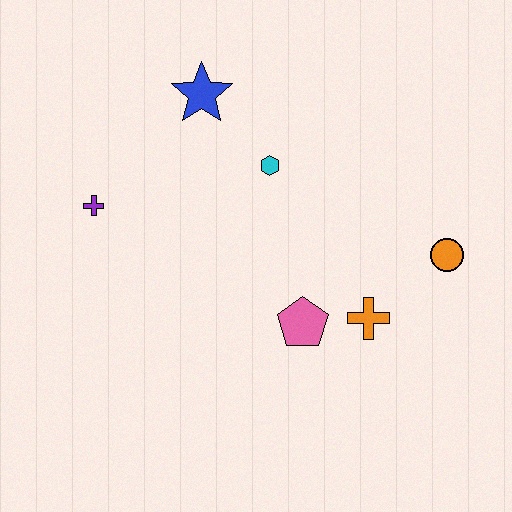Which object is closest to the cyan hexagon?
The blue star is closest to the cyan hexagon.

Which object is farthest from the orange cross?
The purple cross is farthest from the orange cross.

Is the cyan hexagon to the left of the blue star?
No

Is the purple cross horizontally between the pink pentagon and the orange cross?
No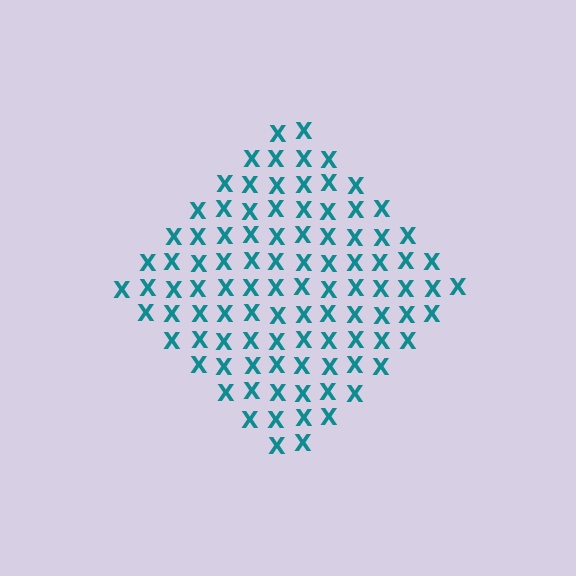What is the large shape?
The large shape is a diamond.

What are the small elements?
The small elements are letter X's.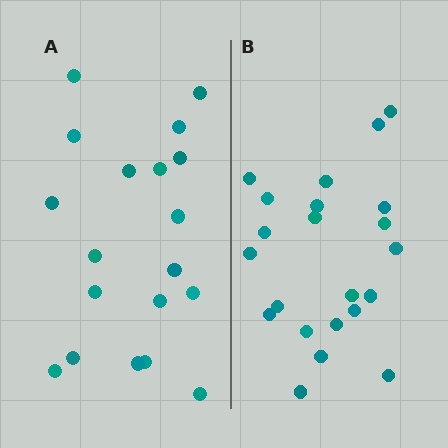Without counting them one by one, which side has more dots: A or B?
Region B (the right region) has more dots.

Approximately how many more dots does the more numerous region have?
Region B has just a few more — roughly 2 or 3 more dots than region A.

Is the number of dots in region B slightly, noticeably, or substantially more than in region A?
Region B has only slightly more — the two regions are fairly close. The ratio is roughly 1.2 to 1.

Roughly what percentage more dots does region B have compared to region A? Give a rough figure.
About 15% more.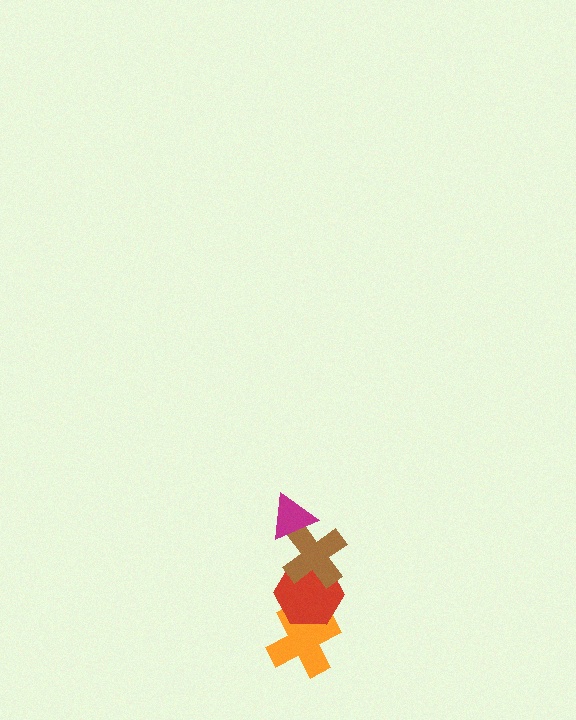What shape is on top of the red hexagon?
The brown cross is on top of the red hexagon.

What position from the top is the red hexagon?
The red hexagon is 3rd from the top.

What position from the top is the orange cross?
The orange cross is 4th from the top.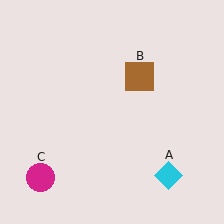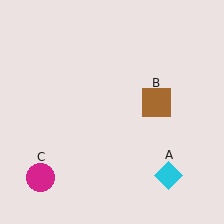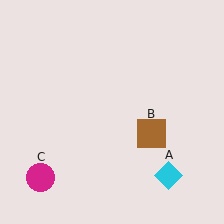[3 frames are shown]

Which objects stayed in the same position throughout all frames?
Cyan diamond (object A) and magenta circle (object C) remained stationary.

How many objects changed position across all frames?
1 object changed position: brown square (object B).